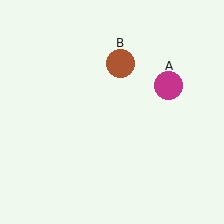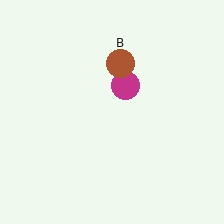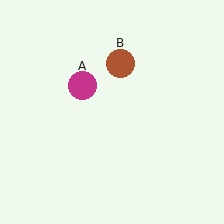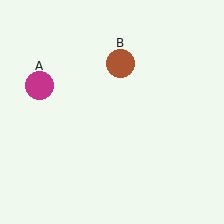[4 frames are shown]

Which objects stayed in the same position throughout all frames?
Brown circle (object B) remained stationary.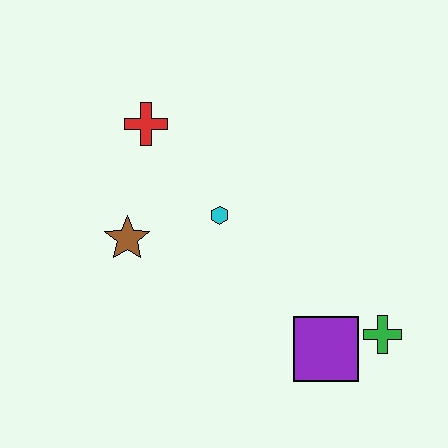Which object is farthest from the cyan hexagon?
The green cross is farthest from the cyan hexagon.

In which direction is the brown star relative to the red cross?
The brown star is below the red cross.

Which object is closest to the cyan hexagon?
The brown star is closest to the cyan hexagon.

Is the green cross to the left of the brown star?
No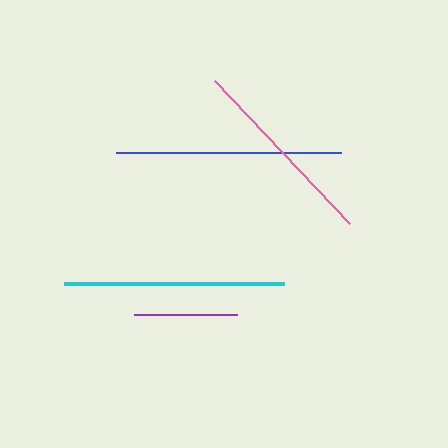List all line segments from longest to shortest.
From longest to shortest: blue, cyan, pink, purple.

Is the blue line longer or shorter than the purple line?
The blue line is longer than the purple line.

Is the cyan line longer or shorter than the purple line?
The cyan line is longer than the purple line.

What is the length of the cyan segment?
The cyan segment is approximately 219 pixels long.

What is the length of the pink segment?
The pink segment is approximately 196 pixels long.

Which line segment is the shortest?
The purple line is the shortest at approximately 104 pixels.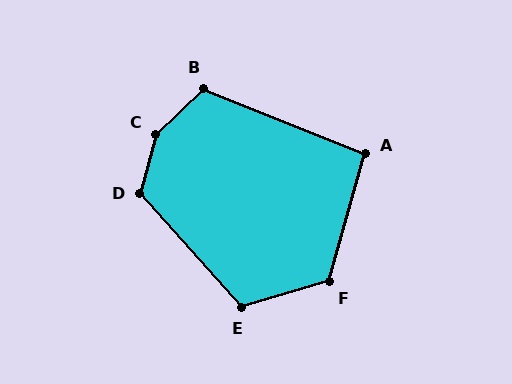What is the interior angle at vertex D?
Approximately 124 degrees (obtuse).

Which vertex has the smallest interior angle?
A, at approximately 96 degrees.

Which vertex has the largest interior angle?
C, at approximately 148 degrees.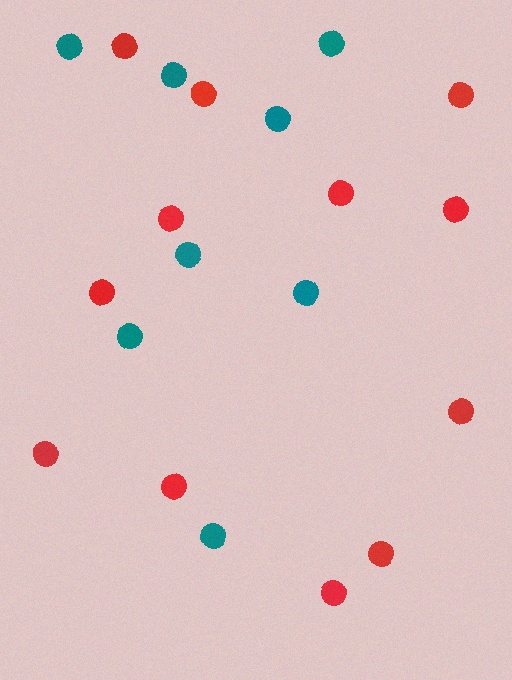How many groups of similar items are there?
There are 2 groups: one group of red circles (12) and one group of teal circles (8).